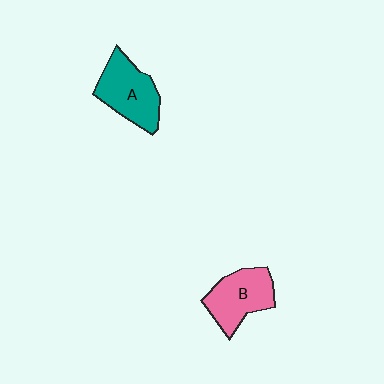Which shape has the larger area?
Shape A (teal).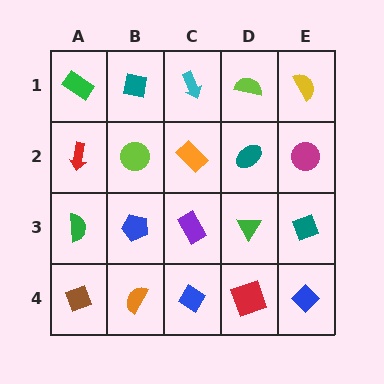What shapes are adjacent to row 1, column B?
A lime circle (row 2, column B), a green rectangle (row 1, column A), a cyan arrow (row 1, column C).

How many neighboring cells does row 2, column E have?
3.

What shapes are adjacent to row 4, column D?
A green triangle (row 3, column D), a blue diamond (row 4, column C), a blue diamond (row 4, column E).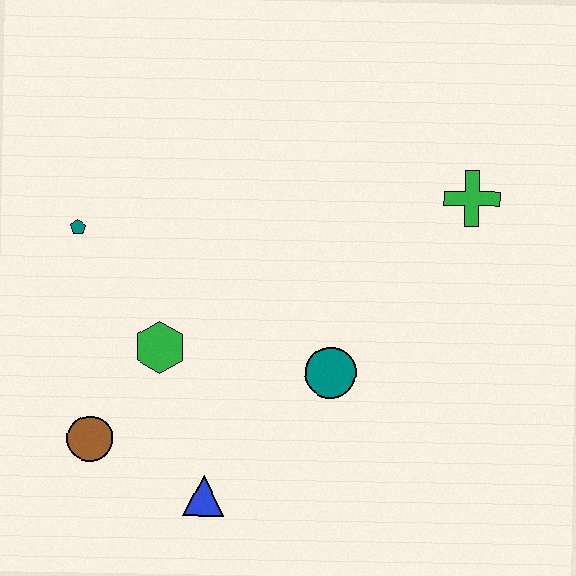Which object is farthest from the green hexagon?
The green cross is farthest from the green hexagon.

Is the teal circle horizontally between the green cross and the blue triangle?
Yes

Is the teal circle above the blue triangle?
Yes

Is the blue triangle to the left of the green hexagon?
No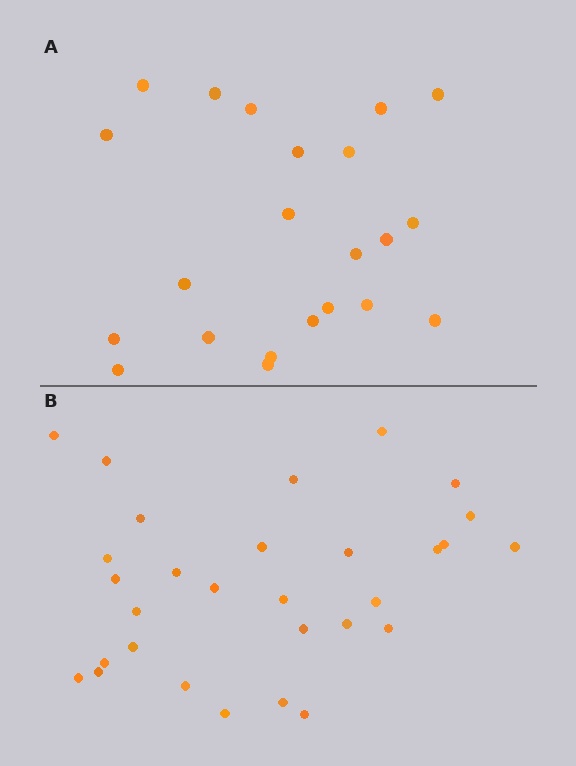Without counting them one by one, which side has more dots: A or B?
Region B (the bottom region) has more dots.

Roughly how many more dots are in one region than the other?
Region B has roughly 8 or so more dots than region A.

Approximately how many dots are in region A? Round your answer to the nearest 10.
About 20 dots. (The exact count is 22, which rounds to 20.)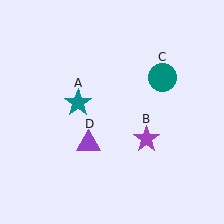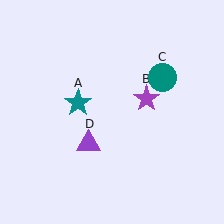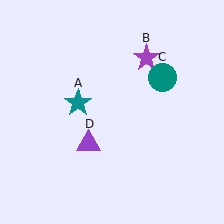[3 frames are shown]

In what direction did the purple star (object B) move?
The purple star (object B) moved up.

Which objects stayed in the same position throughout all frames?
Teal star (object A) and teal circle (object C) and purple triangle (object D) remained stationary.